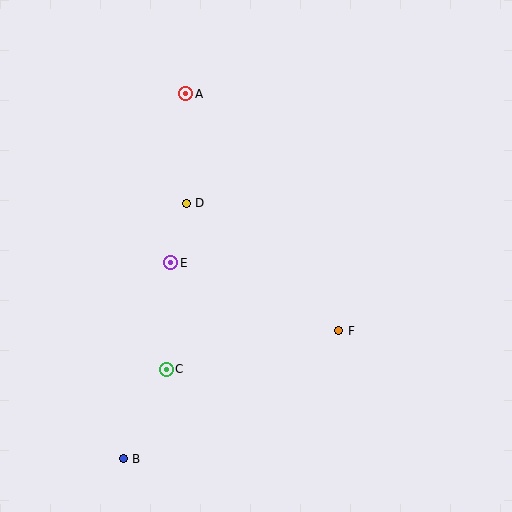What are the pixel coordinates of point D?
Point D is at (186, 203).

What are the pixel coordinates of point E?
Point E is at (171, 263).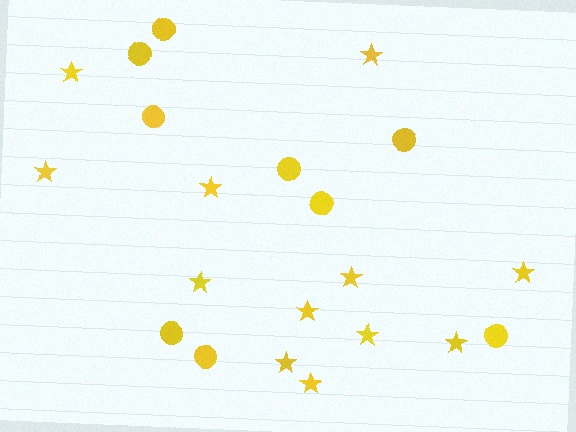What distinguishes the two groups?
There are 2 groups: one group of circles (9) and one group of stars (12).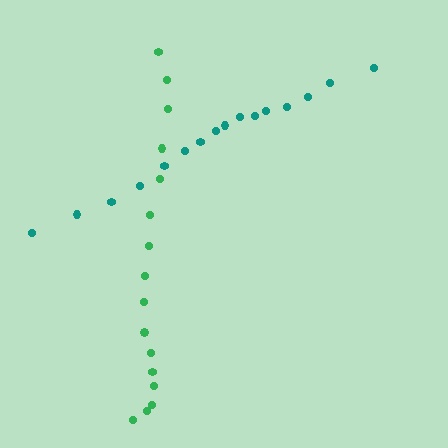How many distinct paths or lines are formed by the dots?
There are 2 distinct paths.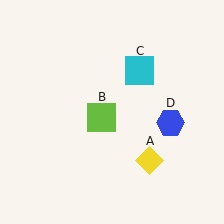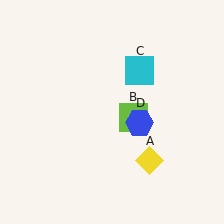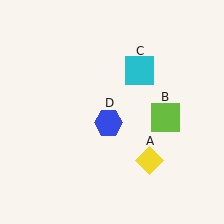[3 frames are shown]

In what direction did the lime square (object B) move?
The lime square (object B) moved right.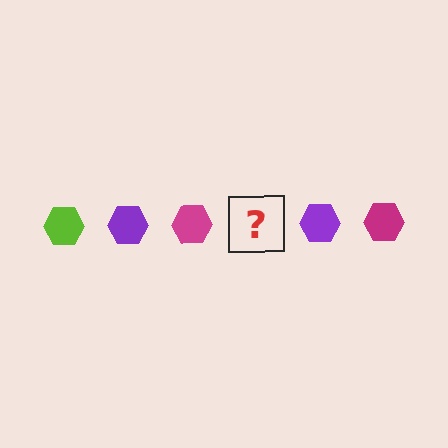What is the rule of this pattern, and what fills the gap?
The rule is that the pattern cycles through lime, purple, magenta hexagons. The gap should be filled with a lime hexagon.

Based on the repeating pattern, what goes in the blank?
The blank should be a lime hexagon.